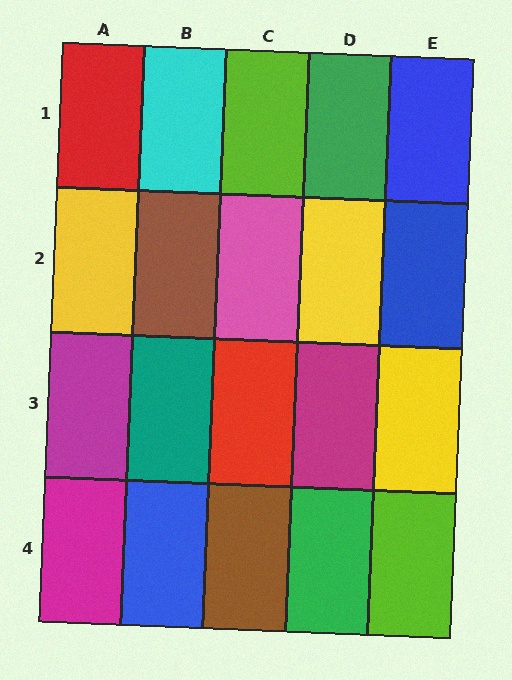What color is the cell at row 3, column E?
Yellow.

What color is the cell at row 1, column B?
Cyan.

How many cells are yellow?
3 cells are yellow.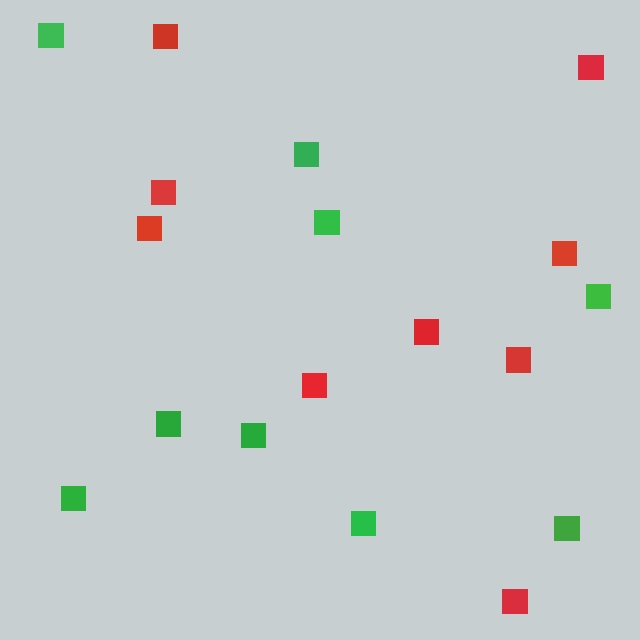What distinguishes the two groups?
There are 2 groups: one group of red squares (9) and one group of green squares (9).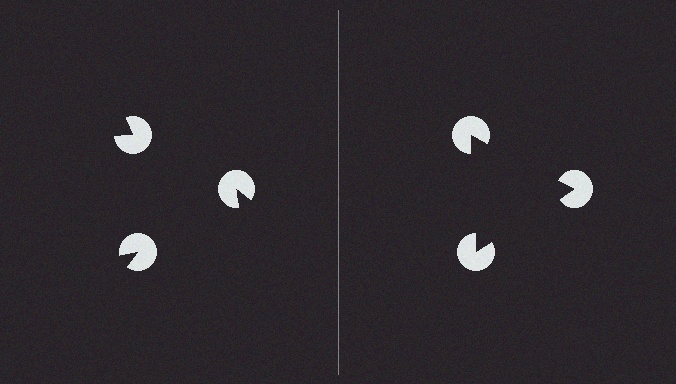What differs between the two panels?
The pac-man discs are positioned identically on both sides; only the wedge orientations differ. On the right they align to a triangle; on the left they are misaligned.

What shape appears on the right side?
An illusory triangle.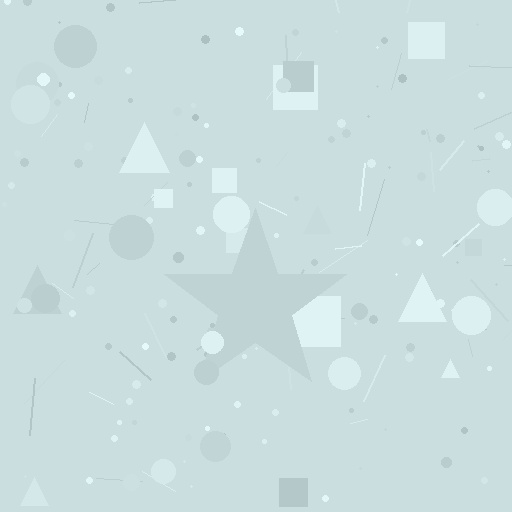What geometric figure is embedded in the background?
A star is embedded in the background.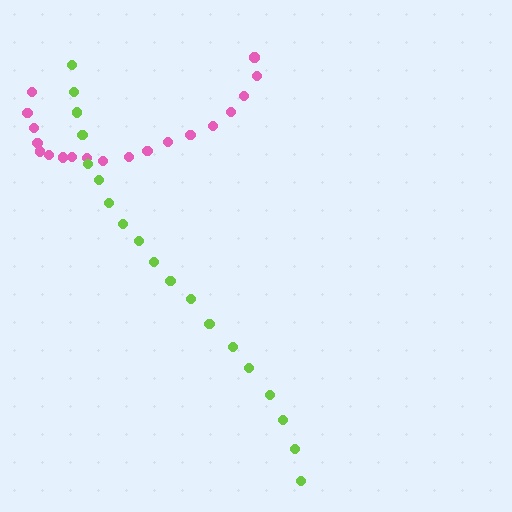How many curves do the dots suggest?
There are 2 distinct paths.